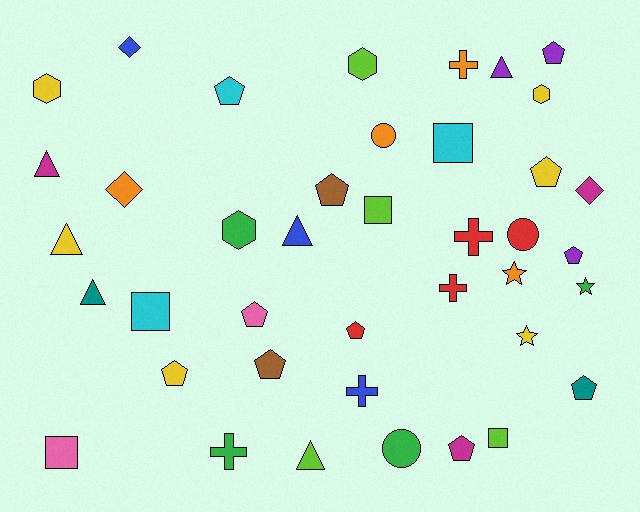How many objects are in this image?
There are 40 objects.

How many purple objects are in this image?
There are 3 purple objects.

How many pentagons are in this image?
There are 11 pentagons.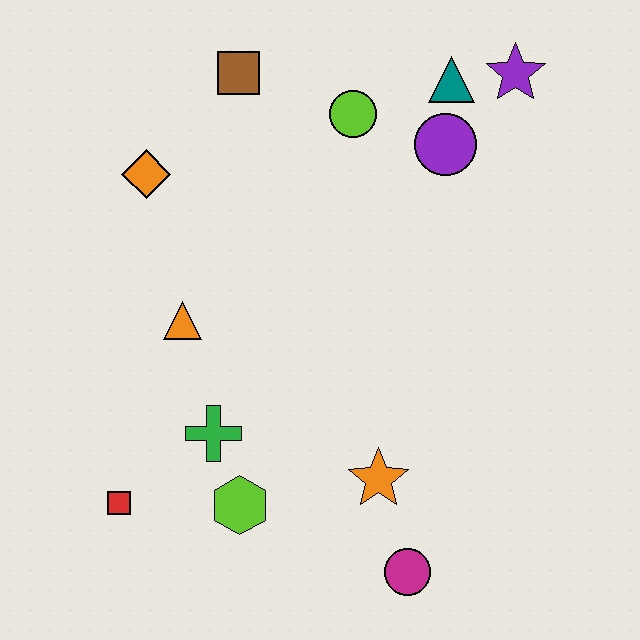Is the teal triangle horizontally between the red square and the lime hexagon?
No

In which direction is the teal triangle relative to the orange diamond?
The teal triangle is to the right of the orange diamond.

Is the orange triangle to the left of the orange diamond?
No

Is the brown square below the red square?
No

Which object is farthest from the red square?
The purple star is farthest from the red square.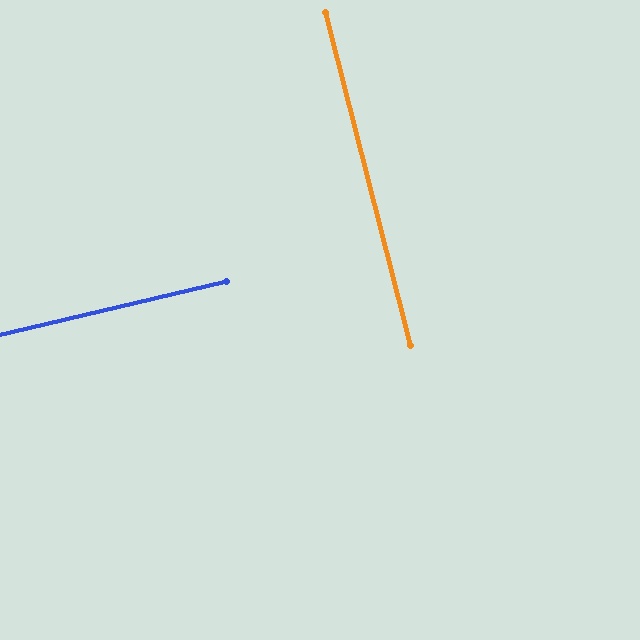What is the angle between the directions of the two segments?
Approximately 89 degrees.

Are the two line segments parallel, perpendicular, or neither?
Perpendicular — they meet at approximately 89°.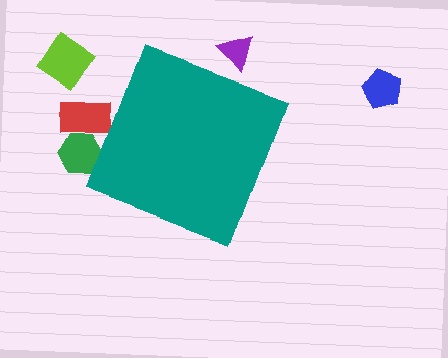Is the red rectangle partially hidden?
Yes, the red rectangle is partially hidden behind the teal diamond.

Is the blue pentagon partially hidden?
No, the blue pentagon is fully visible.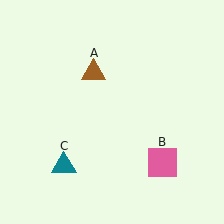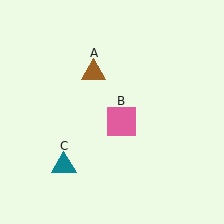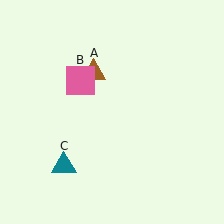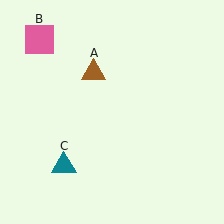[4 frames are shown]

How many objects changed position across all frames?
1 object changed position: pink square (object B).